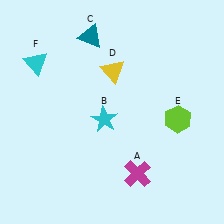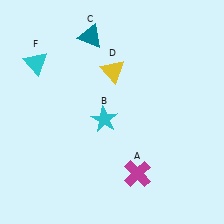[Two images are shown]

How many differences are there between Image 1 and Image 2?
There is 1 difference between the two images.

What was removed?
The lime hexagon (E) was removed in Image 2.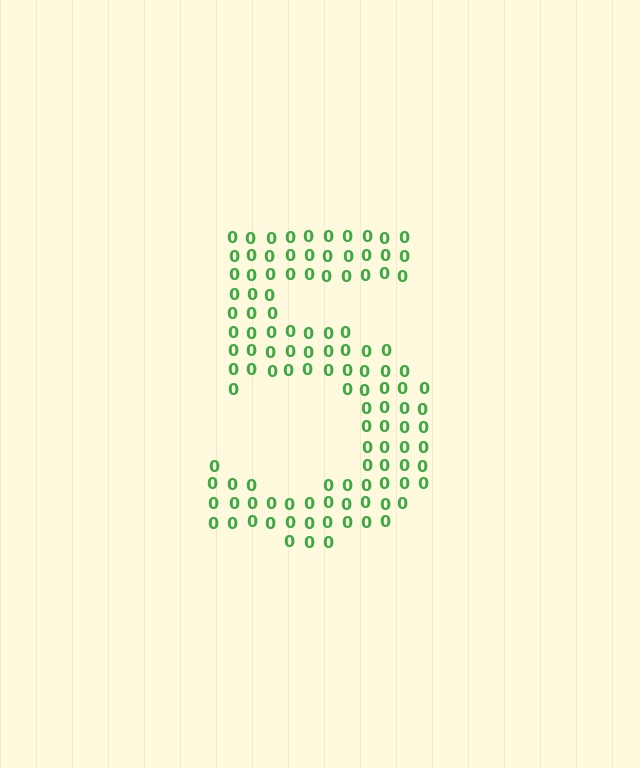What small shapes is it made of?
It is made of small digit 0's.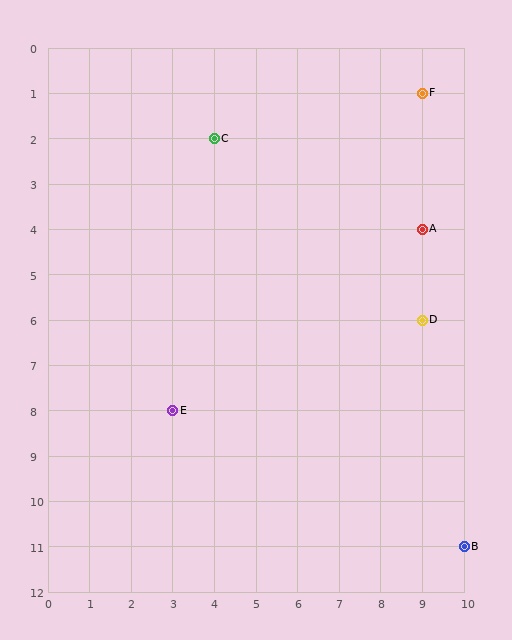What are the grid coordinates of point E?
Point E is at grid coordinates (3, 8).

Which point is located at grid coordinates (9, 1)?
Point F is at (9, 1).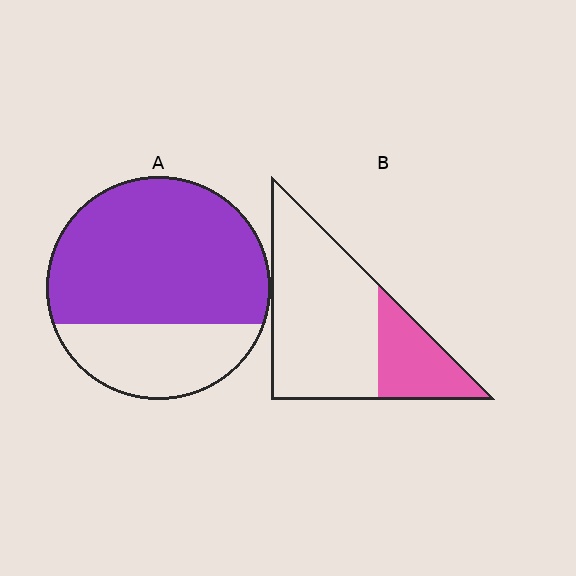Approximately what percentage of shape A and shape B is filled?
A is approximately 70% and B is approximately 25%.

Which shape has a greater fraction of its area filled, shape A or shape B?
Shape A.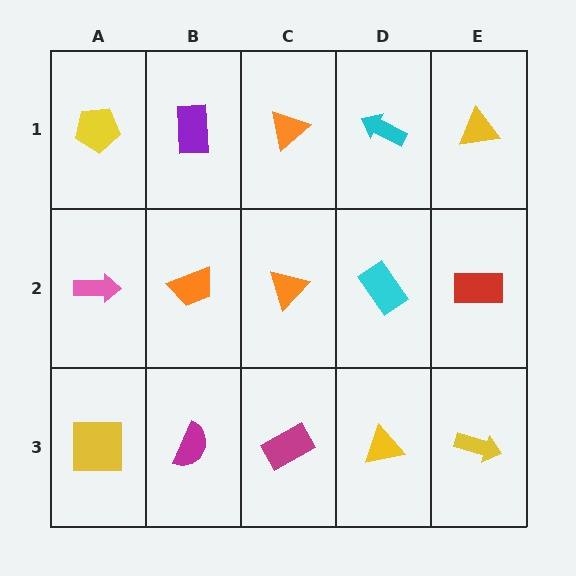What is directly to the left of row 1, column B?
A yellow pentagon.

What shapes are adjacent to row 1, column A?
A pink arrow (row 2, column A), a purple rectangle (row 1, column B).